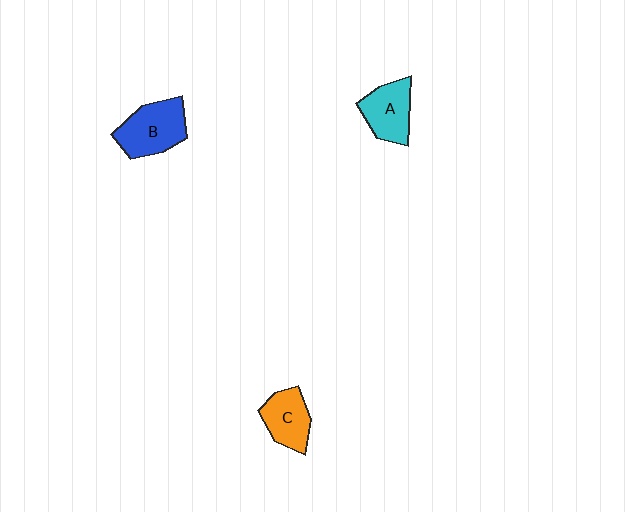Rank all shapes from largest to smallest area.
From largest to smallest: B (blue), A (cyan), C (orange).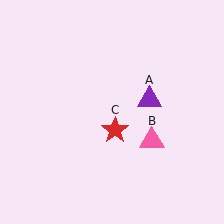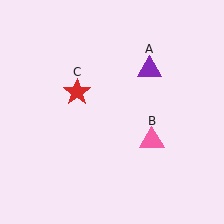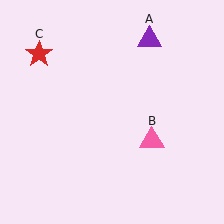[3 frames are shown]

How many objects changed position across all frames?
2 objects changed position: purple triangle (object A), red star (object C).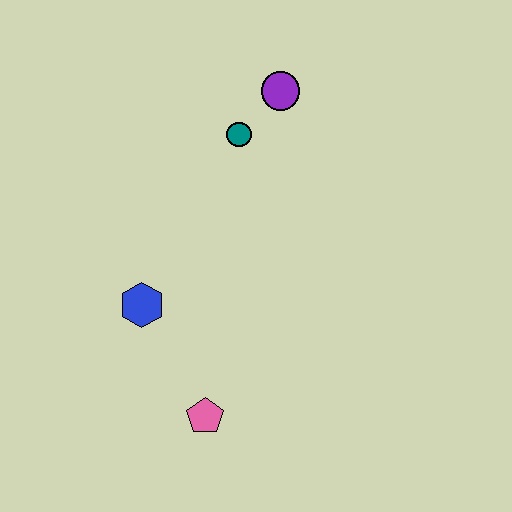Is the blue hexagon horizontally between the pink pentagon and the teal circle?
No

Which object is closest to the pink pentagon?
The blue hexagon is closest to the pink pentagon.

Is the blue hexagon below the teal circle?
Yes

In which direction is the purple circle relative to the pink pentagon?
The purple circle is above the pink pentagon.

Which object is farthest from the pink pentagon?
The purple circle is farthest from the pink pentagon.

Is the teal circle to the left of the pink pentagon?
No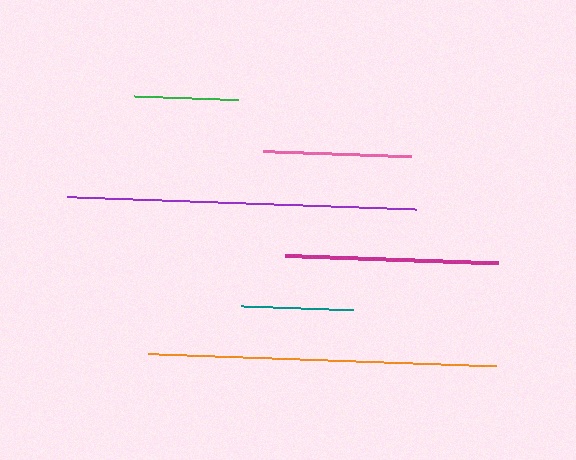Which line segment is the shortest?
The green line is the shortest at approximately 103 pixels.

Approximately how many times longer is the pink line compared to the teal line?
The pink line is approximately 1.3 times the length of the teal line.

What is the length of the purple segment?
The purple segment is approximately 349 pixels long.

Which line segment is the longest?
The purple line is the longest at approximately 349 pixels.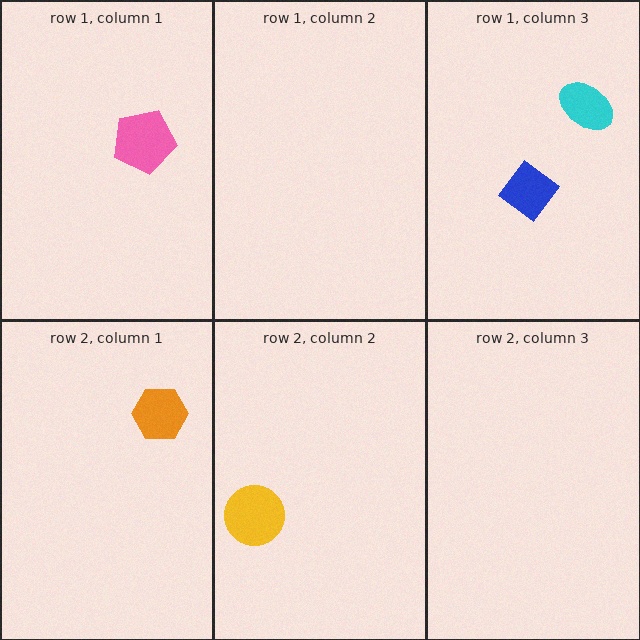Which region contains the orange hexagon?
The row 2, column 1 region.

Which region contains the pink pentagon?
The row 1, column 1 region.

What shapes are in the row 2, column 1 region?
The orange hexagon.